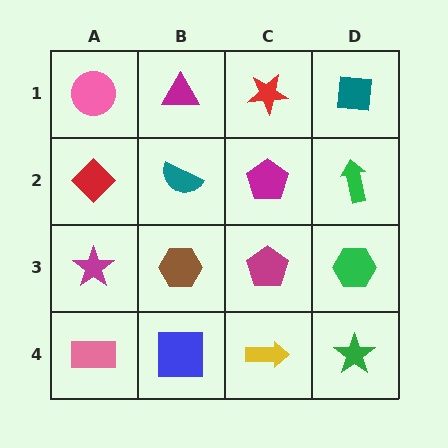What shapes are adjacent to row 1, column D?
A green arrow (row 2, column D), a red star (row 1, column C).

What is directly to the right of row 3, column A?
A brown hexagon.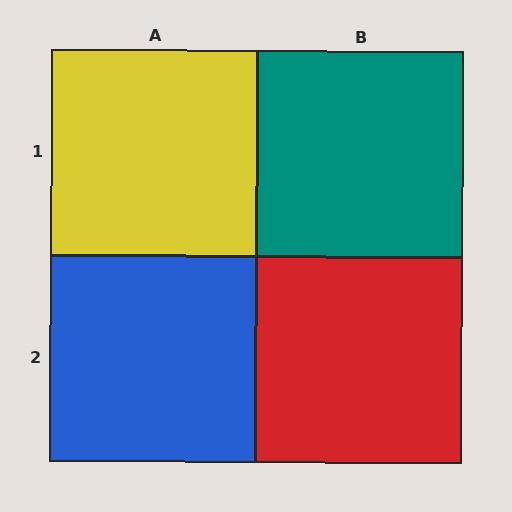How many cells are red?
1 cell is red.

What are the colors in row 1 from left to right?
Yellow, teal.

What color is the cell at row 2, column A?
Blue.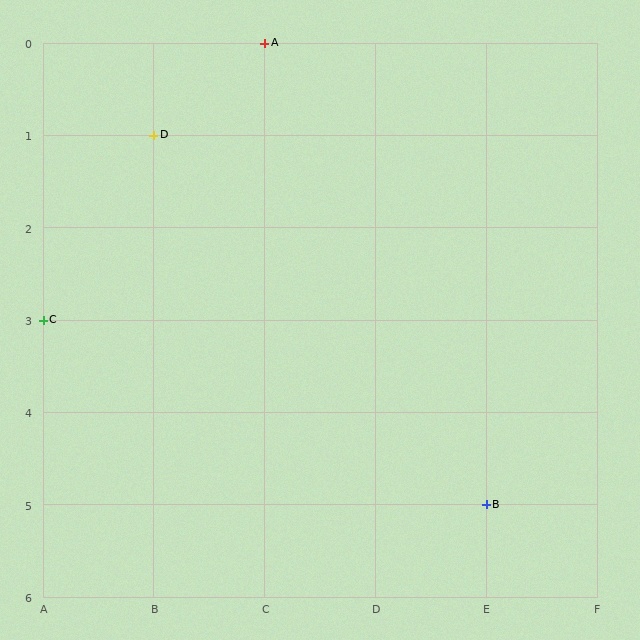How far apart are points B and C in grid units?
Points B and C are 4 columns and 2 rows apart (about 4.5 grid units diagonally).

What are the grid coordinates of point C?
Point C is at grid coordinates (A, 3).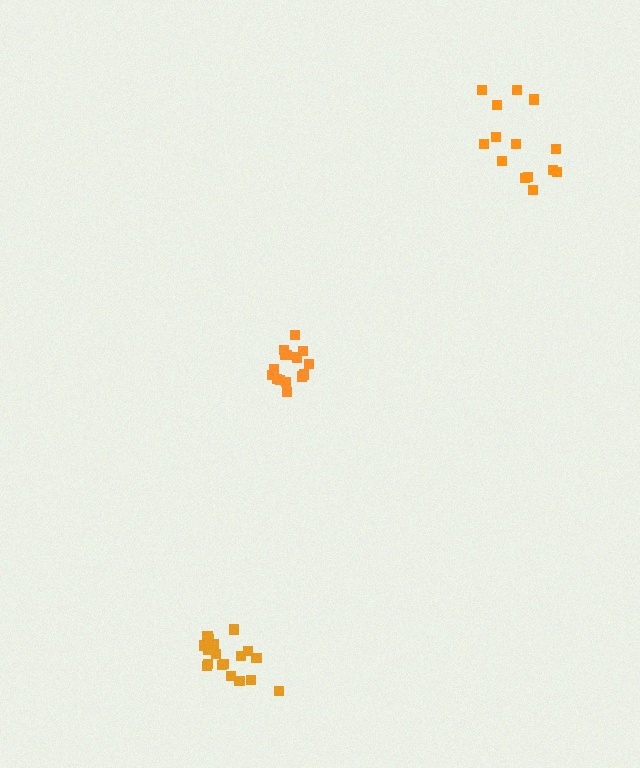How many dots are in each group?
Group 1: 15 dots, Group 2: 19 dots, Group 3: 14 dots (48 total).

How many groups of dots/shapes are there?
There are 3 groups.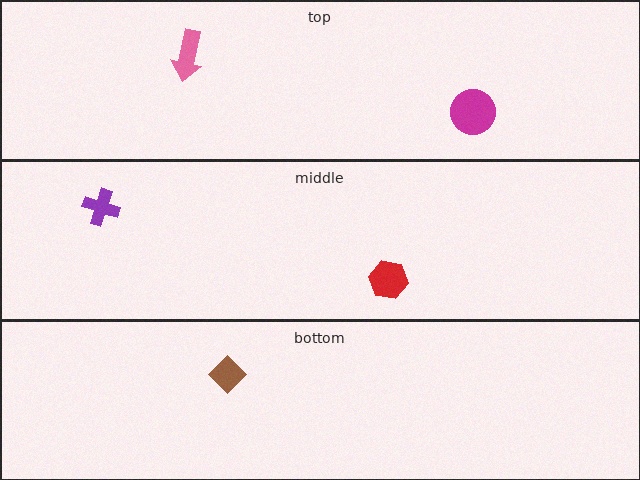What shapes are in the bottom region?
The brown diamond.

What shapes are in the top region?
The magenta circle, the pink arrow.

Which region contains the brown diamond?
The bottom region.